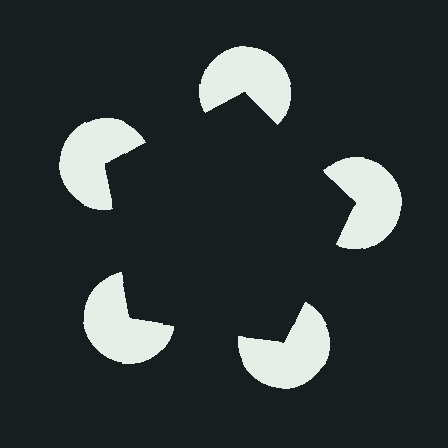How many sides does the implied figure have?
5 sides.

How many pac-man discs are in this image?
There are 5 — one at each vertex of the illusory pentagon.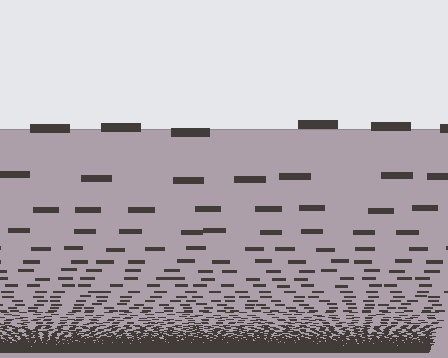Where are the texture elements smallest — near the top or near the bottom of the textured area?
Near the bottom.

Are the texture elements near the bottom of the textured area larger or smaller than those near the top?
Smaller. The gradient is inverted — elements near the bottom are smaller and denser.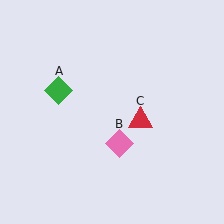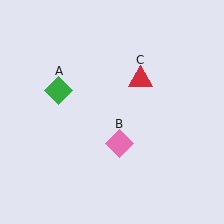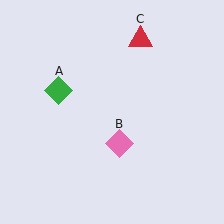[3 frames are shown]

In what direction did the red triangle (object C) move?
The red triangle (object C) moved up.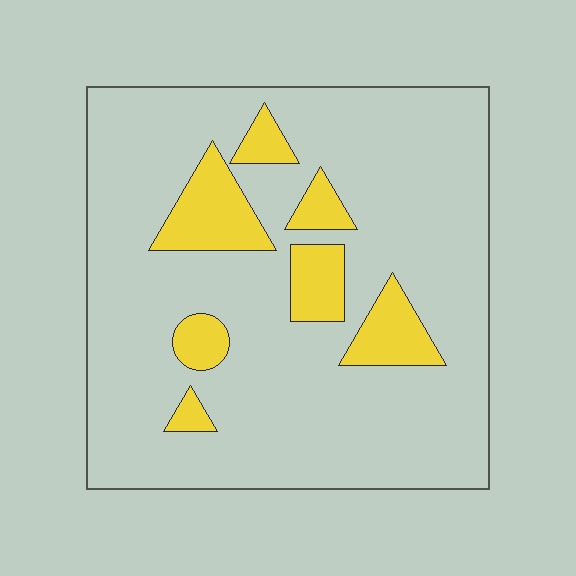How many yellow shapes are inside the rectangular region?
7.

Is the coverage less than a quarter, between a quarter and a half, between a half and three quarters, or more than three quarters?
Less than a quarter.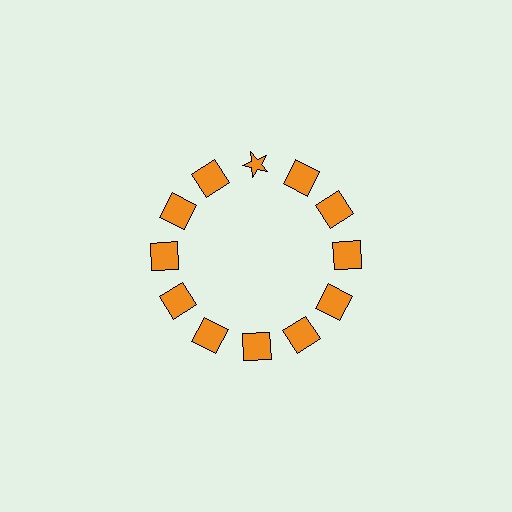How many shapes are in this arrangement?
There are 12 shapes arranged in a ring pattern.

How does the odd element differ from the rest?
It has a different shape: star instead of square.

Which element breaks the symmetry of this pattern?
The orange star at roughly the 12 o'clock position breaks the symmetry. All other shapes are orange squares.